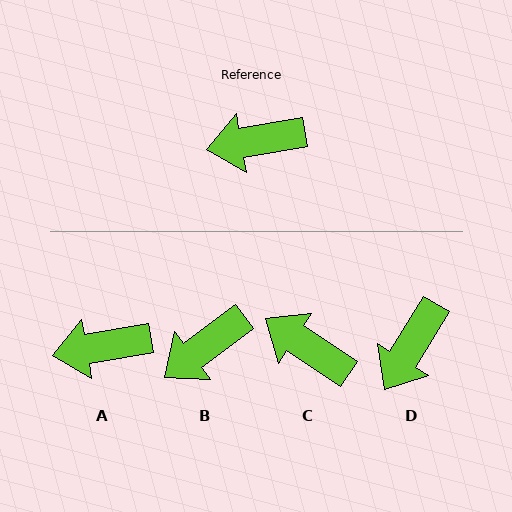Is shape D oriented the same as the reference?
No, it is off by about 49 degrees.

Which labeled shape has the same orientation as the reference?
A.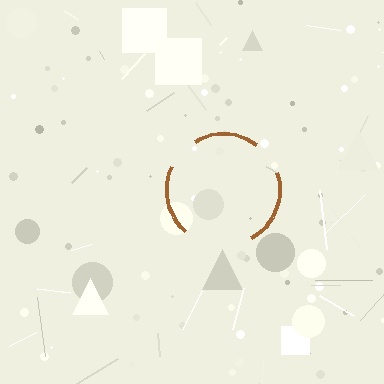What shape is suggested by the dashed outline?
The dashed outline suggests a circle.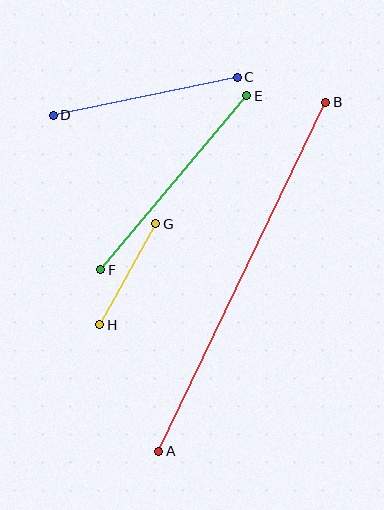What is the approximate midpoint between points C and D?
The midpoint is at approximately (145, 96) pixels.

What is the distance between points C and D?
The distance is approximately 188 pixels.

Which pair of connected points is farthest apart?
Points A and B are farthest apart.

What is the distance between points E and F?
The distance is approximately 227 pixels.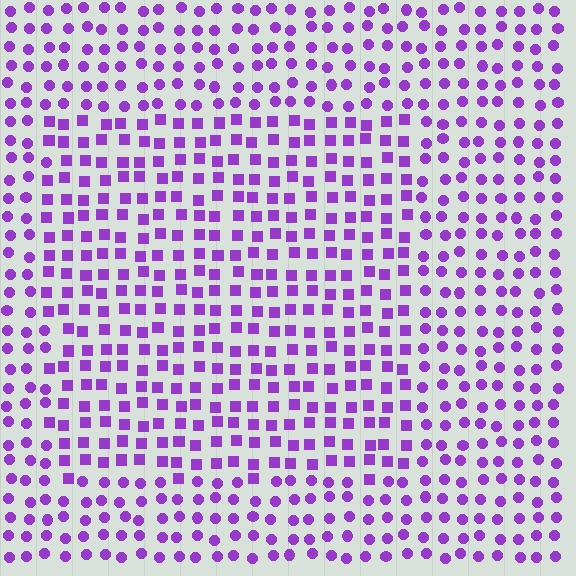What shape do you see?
I see a rectangle.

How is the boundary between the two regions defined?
The boundary is defined by a change in element shape: squares inside vs. circles outside. All elements share the same color and spacing.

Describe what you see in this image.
The image is filled with small purple elements arranged in a uniform grid. A rectangle-shaped region contains squares, while the surrounding area contains circles. The boundary is defined purely by the change in element shape.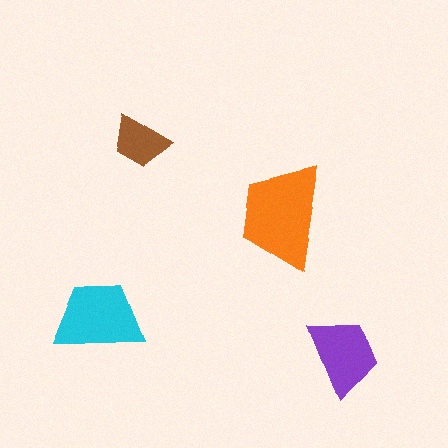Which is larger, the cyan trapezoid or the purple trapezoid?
The cyan one.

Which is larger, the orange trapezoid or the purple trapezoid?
The orange one.